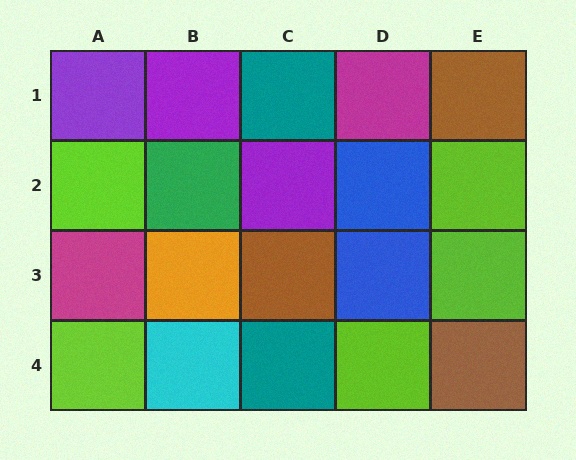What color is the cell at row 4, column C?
Teal.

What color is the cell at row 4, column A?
Lime.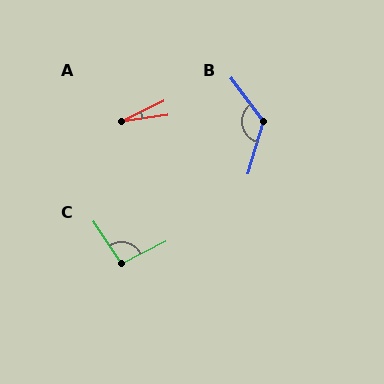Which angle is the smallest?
A, at approximately 18 degrees.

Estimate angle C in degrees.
Approximately 98 degrees.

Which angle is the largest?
B, at approximately 127 degrees.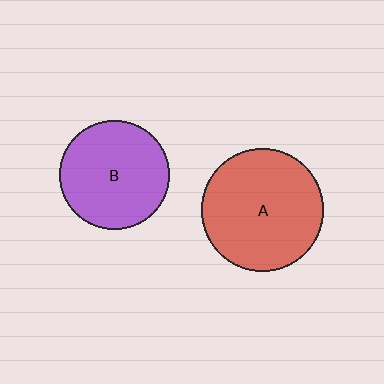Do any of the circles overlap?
No, none of the circles overlap.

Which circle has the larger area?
Circle A (red).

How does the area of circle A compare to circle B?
Approximately 1.3 times.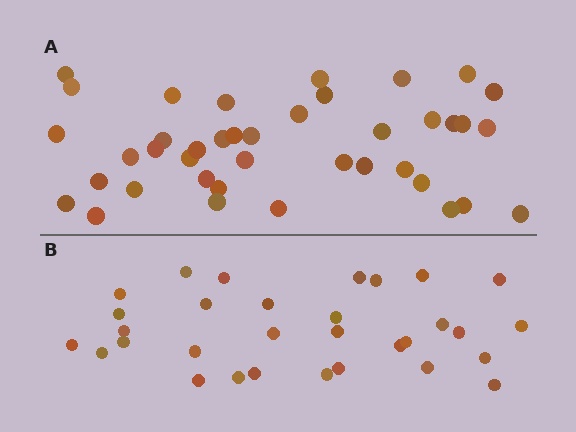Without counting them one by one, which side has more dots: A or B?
Region A (the top region) has more dots.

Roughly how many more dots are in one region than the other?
Region A has roughly 8 or so more dots than region B.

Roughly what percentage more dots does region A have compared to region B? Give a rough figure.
About 30% more.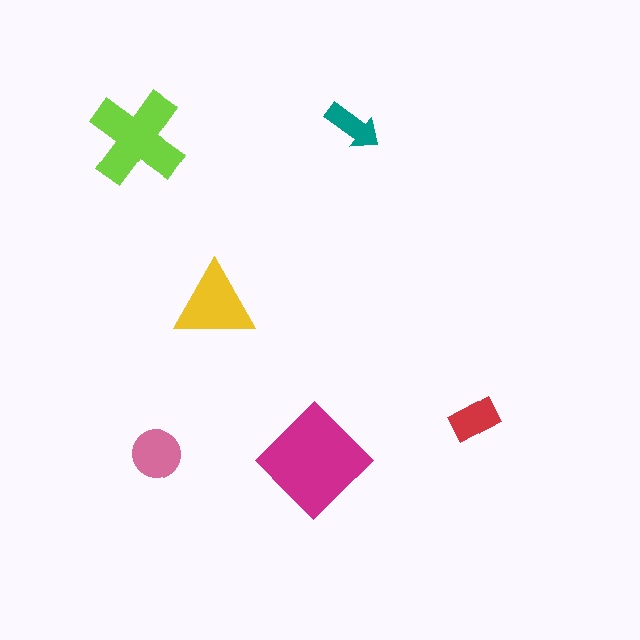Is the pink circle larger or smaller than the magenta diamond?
Smaller.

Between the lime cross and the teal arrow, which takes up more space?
The lime cross.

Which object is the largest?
The magenta diamond.